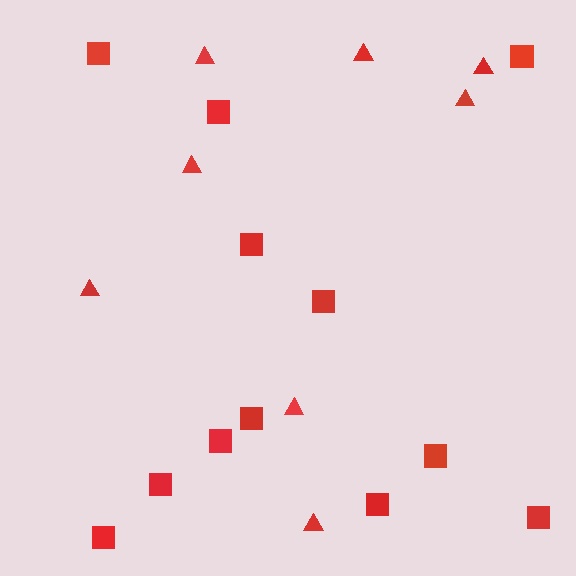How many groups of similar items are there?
There are 2 groups: one group of squares (12) and one group of triangles (8).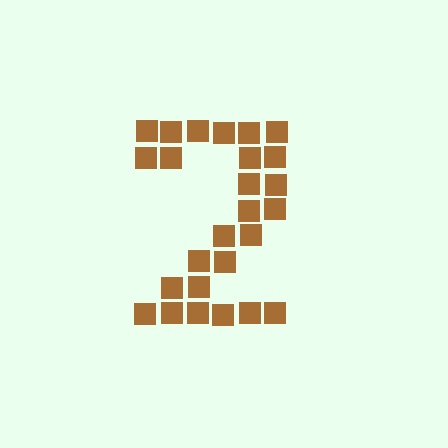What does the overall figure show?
The overall figure shows the digit 2.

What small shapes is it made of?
It is made of small squares.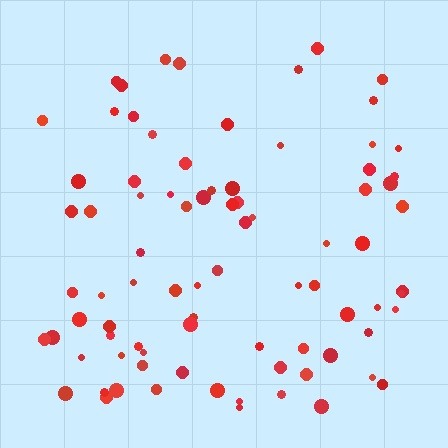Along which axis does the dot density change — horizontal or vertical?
Vertical.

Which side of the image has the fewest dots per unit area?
The top.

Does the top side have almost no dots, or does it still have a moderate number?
Still a moderate number, just noticeably fewer than the bottom.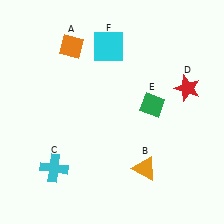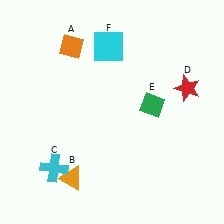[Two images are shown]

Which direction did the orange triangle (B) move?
The orange triangle (B) moved left.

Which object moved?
The orange triangle (B) moved left.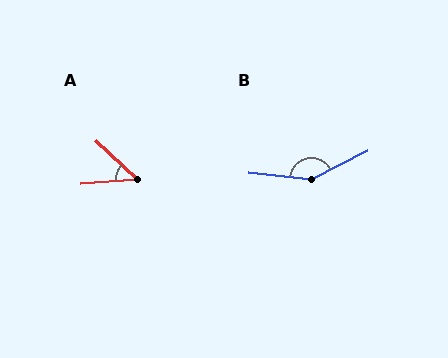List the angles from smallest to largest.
A (46°), B (147°).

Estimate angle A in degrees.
Approximately 46 degrees.